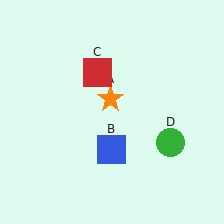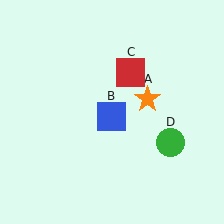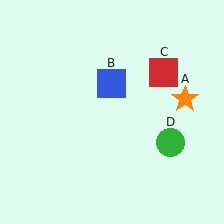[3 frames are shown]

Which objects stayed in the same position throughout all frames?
Green circle (object D) remained stationary.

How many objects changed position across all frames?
3 objects changed position: orange star (object A), blue square (object B), red square (object C).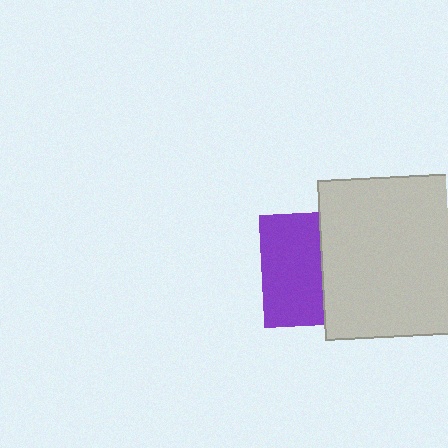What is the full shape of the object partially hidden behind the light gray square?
The partially hidden object is a purple square.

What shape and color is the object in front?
The object in front is a light gray square.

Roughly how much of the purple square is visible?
About half of it is visible (roughly 54%).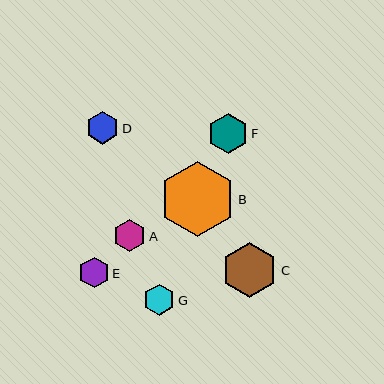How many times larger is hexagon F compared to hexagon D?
Hexagon F is approximately 1.2 times the size of hexagon D.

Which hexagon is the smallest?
Hexagon E is the smallest with a size of approximately 31 pixels.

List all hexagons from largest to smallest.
From largest to smallest: B, C, F, D, A, G, E.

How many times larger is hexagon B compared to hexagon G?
Hexagon B is approximately 2.4 times the size of hexagon G.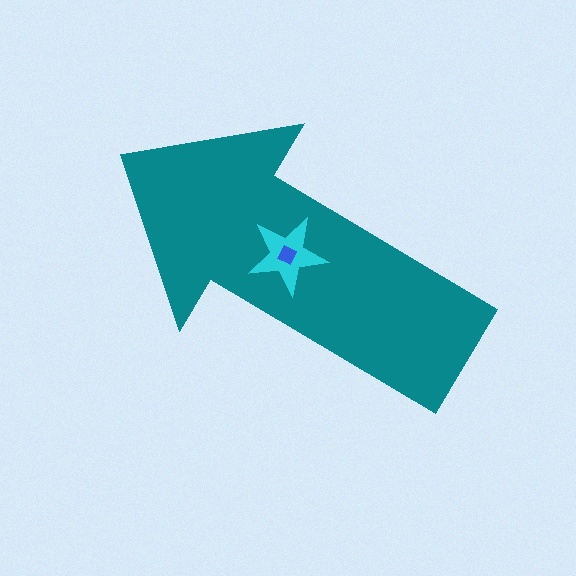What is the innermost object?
The blue diamond.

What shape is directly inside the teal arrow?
The cyan star.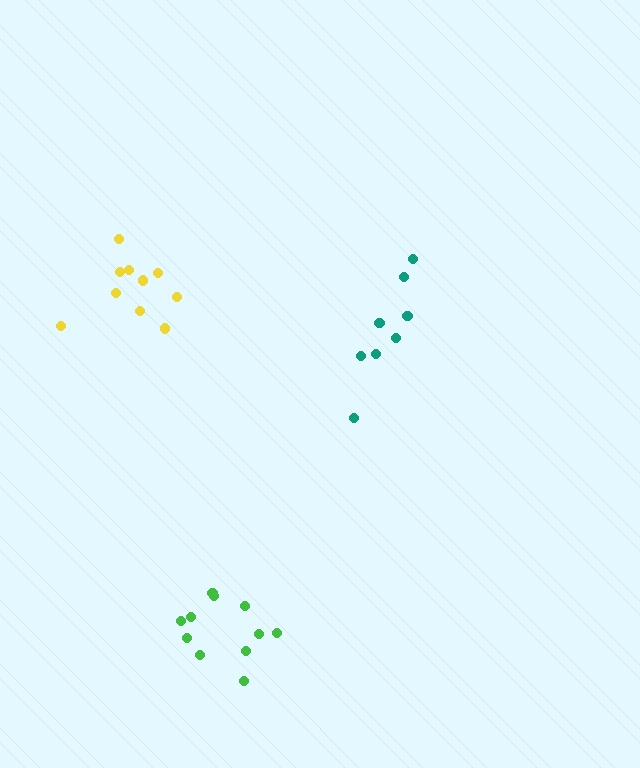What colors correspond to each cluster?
The clusters are colored: teal, yellow, green.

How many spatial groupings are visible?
There are 3 spatial groupings.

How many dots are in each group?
Group 1: 8 dots, Group 2: 10 dots, Group 3: 12 dots (30 total).